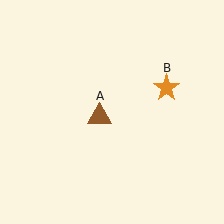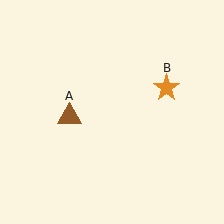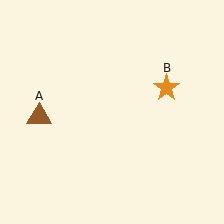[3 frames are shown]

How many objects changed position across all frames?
1 object changed position: brown triangle (object A).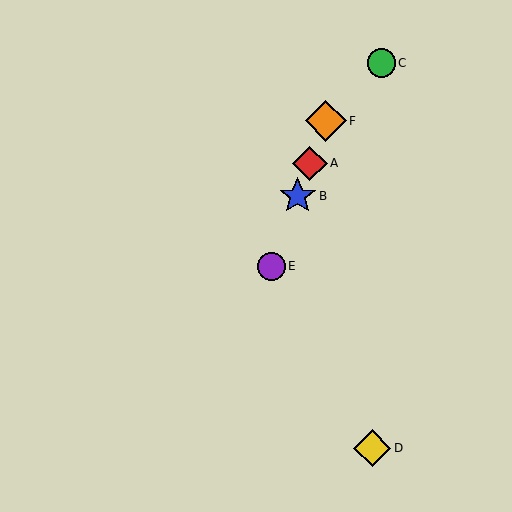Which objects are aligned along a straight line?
Objects A, B, E, F are aligned along a straight line.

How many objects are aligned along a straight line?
4 objects (A, B, E, F) are aligned along a straight line.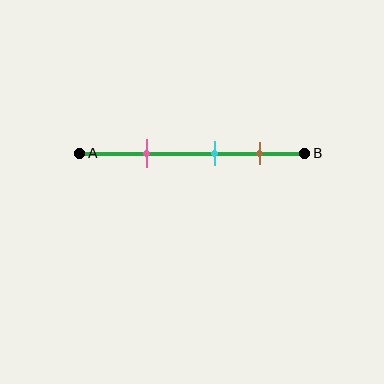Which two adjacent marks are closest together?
The cyan and brown marks are the closest adjacent pair.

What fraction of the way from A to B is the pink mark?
The pink mark is approximately 30% (0.3) of the way from A to B.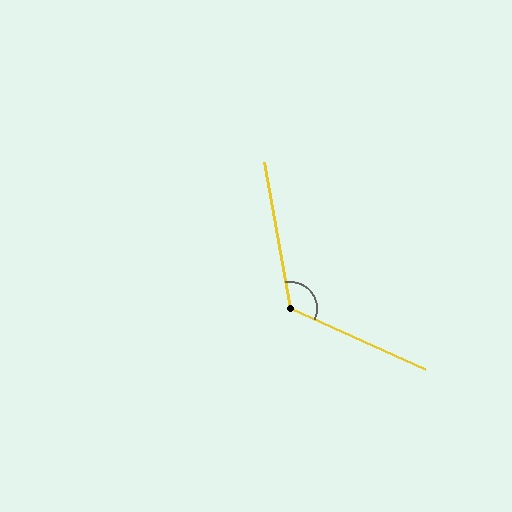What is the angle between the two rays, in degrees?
Approximately 124 degrees.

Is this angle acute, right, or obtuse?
It is obtuse.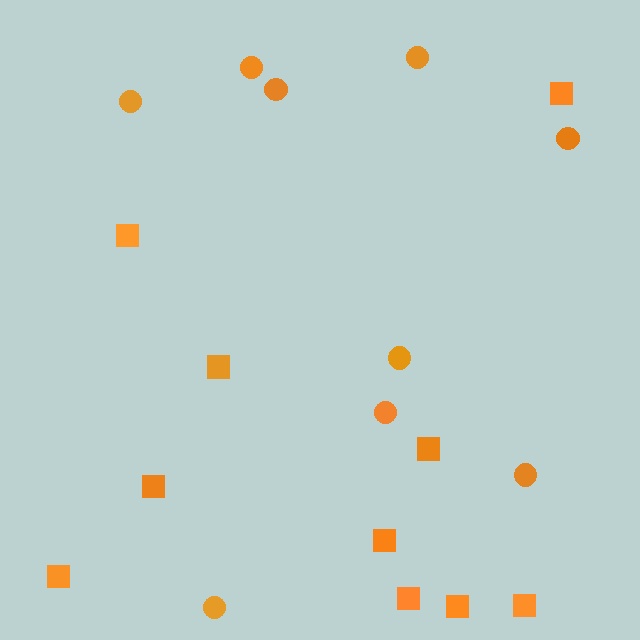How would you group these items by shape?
There are 2 groups: one group of squares (10) and one group of circles (9).